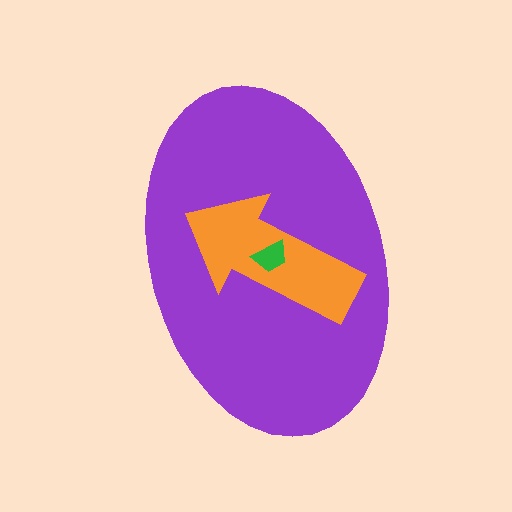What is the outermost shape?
The purple ellipse.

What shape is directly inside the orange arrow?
The green trapezoid.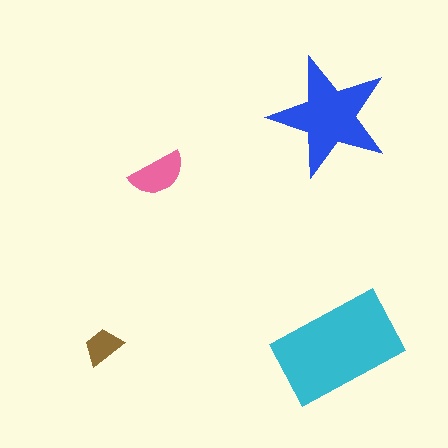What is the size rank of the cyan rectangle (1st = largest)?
1st.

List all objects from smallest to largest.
The brown trapezoid, the pink semicircle, the blue star, the cyan rectangle.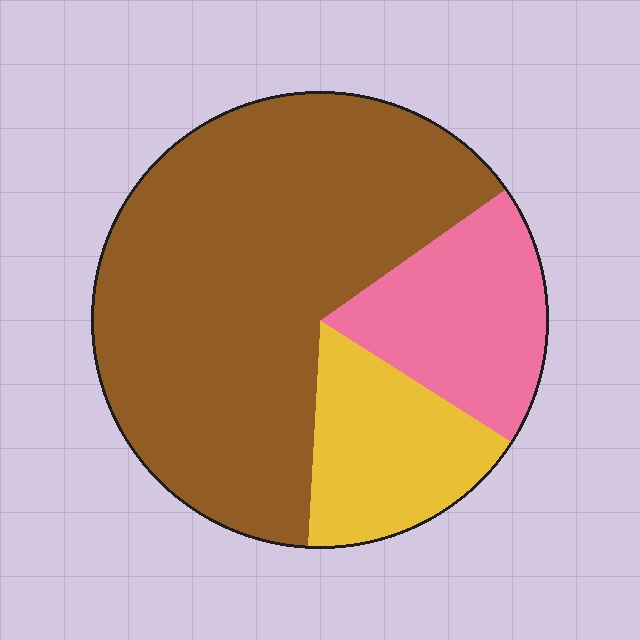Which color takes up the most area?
Brown, at roughly 65%.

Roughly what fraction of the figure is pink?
Pink covers 19% of the figure.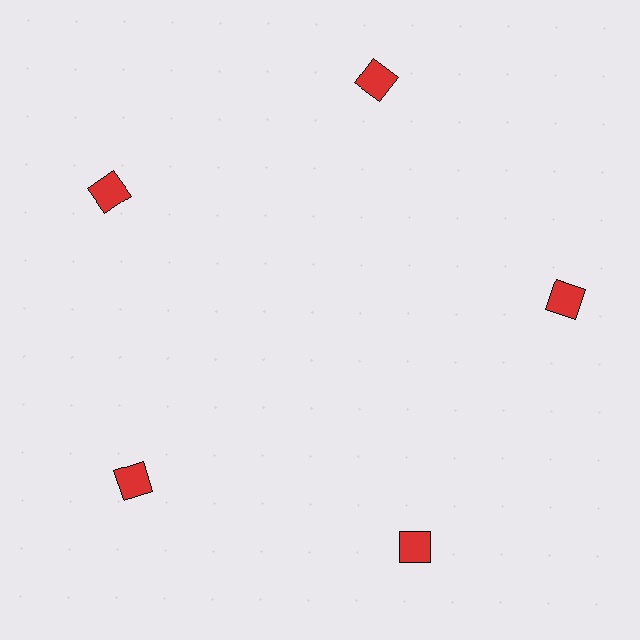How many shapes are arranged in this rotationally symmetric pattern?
There are 5 shapes, arranged in 5 groups of 1.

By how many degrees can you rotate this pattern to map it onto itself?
The pattern maps onto itself every 72 degrees of rotation.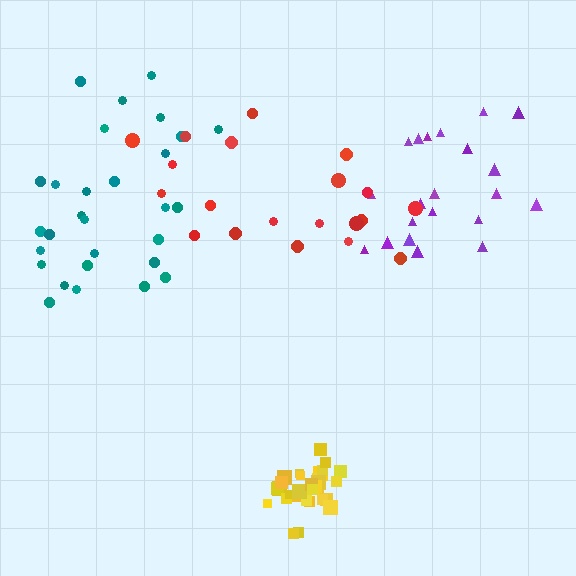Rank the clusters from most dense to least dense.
yellow, teal, purple, red.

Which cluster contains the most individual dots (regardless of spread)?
Yellow (30).